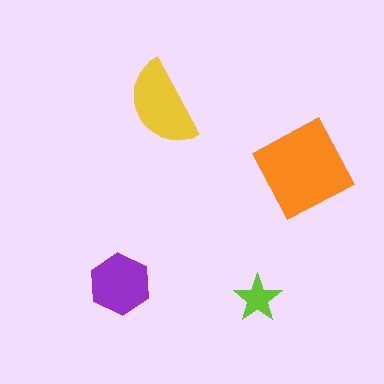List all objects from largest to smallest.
The orange square, the yellow semicircle, the purple hexagon, the lime star.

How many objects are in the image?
There are 4 objects in the image.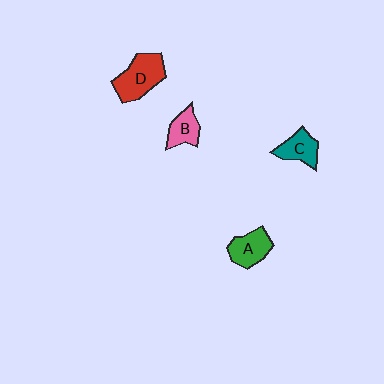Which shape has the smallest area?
Shape B (pink).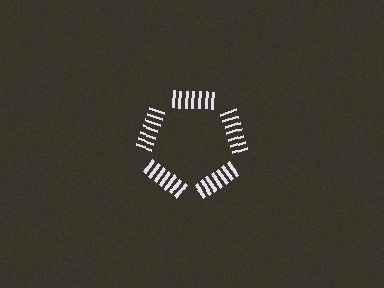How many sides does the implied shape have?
5 sides — the line-ends trace a pentagon.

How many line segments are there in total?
35 — 7 along each of the 5 edges.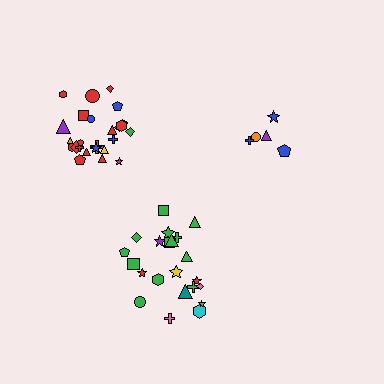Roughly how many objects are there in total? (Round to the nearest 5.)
Roughly 50 objects in total.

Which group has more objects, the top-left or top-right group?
The top-left group.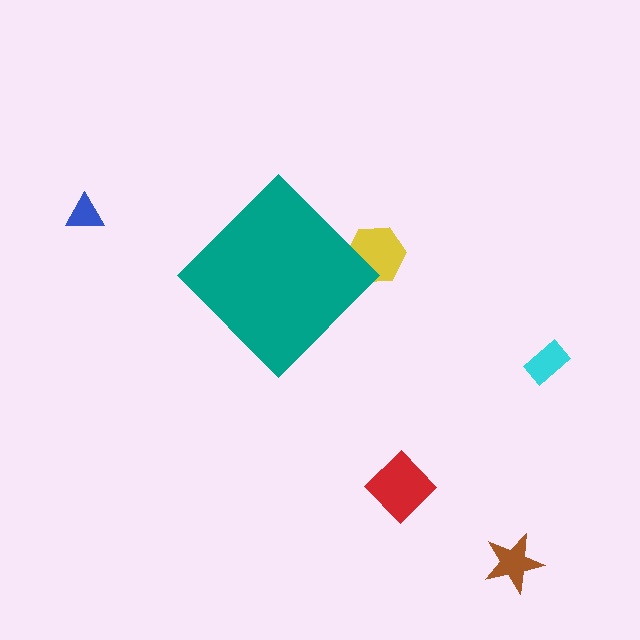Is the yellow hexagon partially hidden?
Yes, the yellow hexagon is partially hidden behind the teal diamond.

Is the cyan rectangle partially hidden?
No, the cyan rectangle is fully visible.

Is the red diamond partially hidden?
No, the red diamond is fully visible.